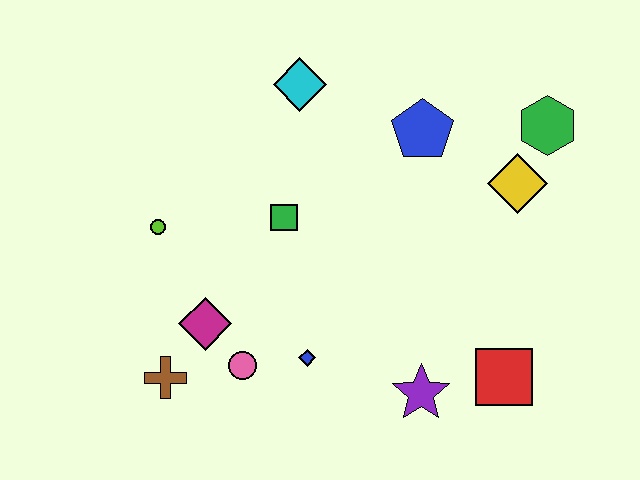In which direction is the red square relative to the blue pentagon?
The red square is below the blue pentagon.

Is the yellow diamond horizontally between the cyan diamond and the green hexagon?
Yes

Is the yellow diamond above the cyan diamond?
No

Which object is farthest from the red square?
The lime circle is farthest from the red square.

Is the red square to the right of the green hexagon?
No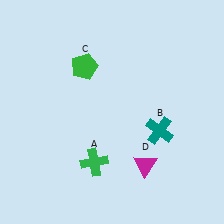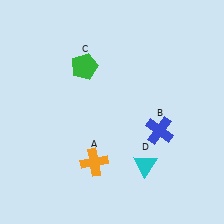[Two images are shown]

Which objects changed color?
A changed from green to orange. B changed from teal to blue. D changed from magenta to cyan.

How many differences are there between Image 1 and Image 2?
There are 3 differences between the two images.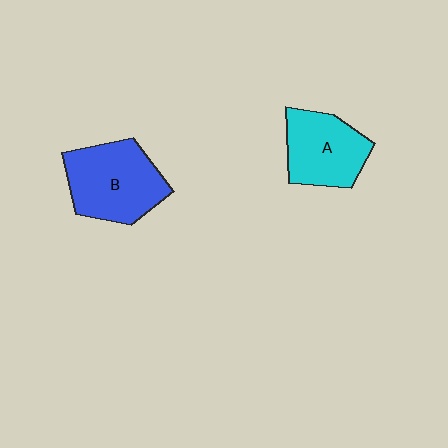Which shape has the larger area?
Shape B (blue).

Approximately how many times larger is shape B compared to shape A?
Approximately 1.2 times.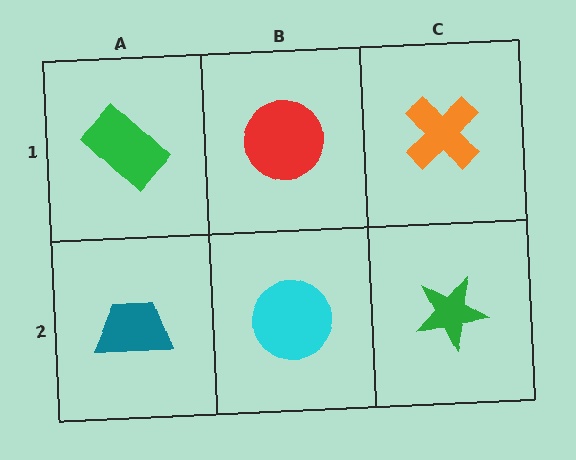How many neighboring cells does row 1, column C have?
2.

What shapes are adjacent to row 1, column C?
A green star (row 2, column C), a red circle (row 1, column B).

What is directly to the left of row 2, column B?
A teal trapezoid.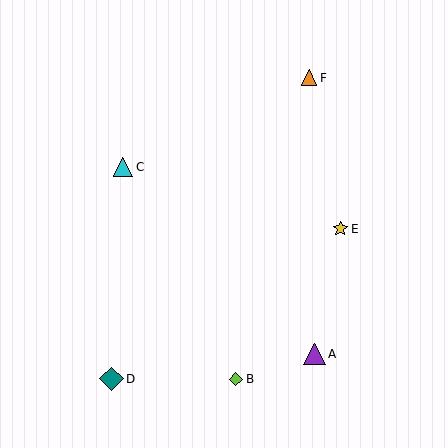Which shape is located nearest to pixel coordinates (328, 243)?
The yellow star (labeled E) at (340, 229) is nearest to that location.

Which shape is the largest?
The teal diamond (labeled D) is the largest.